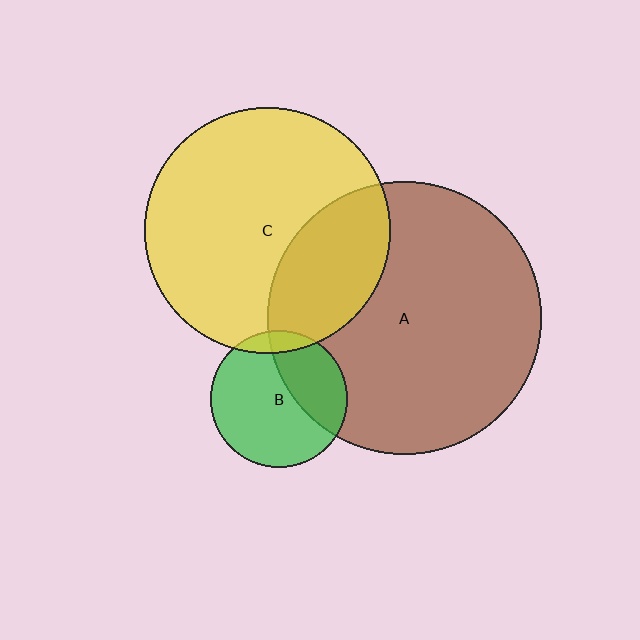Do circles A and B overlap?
Yes.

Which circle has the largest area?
Circle A (brown).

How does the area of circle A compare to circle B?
Approximately 4.0 times.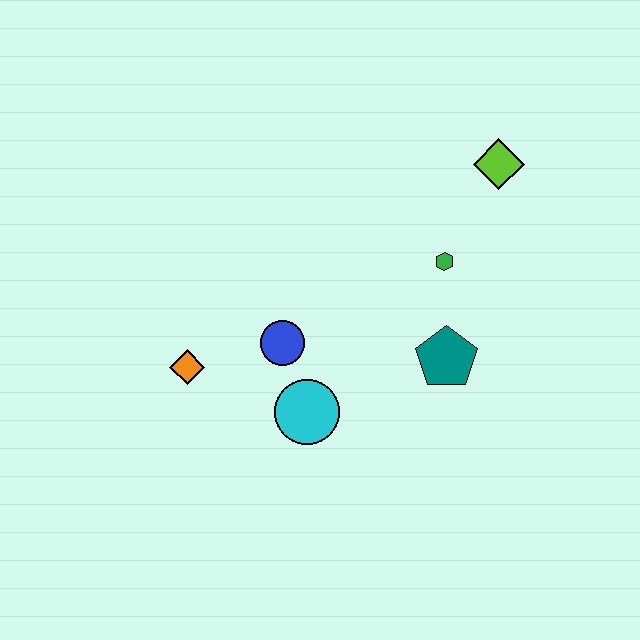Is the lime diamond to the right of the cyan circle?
Yes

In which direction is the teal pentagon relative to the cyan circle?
The teal pentagon is to the right of the cyan circle.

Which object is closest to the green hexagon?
The teal pentagon is closest to the green hexagon.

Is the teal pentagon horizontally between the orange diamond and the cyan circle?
No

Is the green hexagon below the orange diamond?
No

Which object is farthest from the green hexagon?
The orange diamond is farthest from the green hexagon.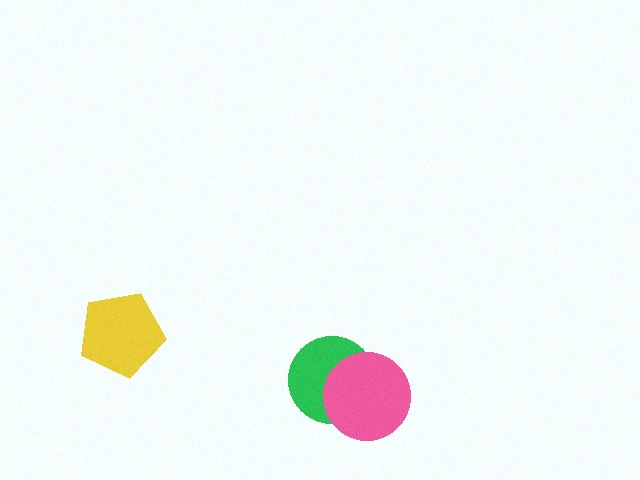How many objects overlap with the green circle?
1 object overlaps with the green circle.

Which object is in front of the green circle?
The pink circle is in front of the green circle.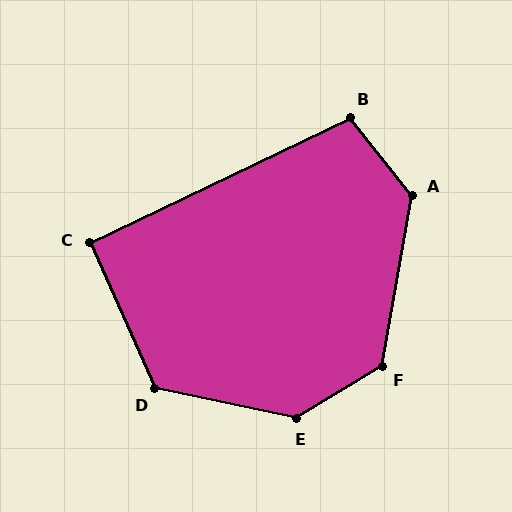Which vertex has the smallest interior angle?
C, at approximately 92 degrees.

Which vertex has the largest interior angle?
E, at approximately 137 degrees.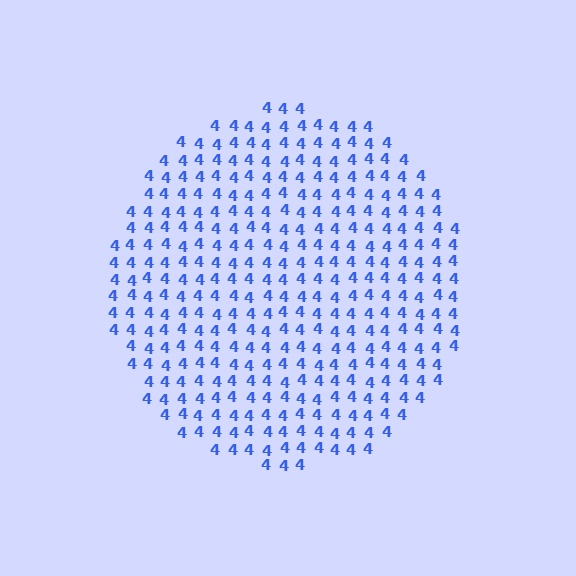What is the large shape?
The large shape is a circle.